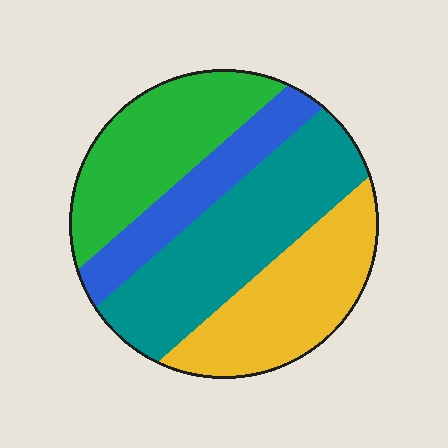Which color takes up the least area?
Blue, at roughly 15%.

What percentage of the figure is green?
Green takes up about one quarter (1/4) of the figure.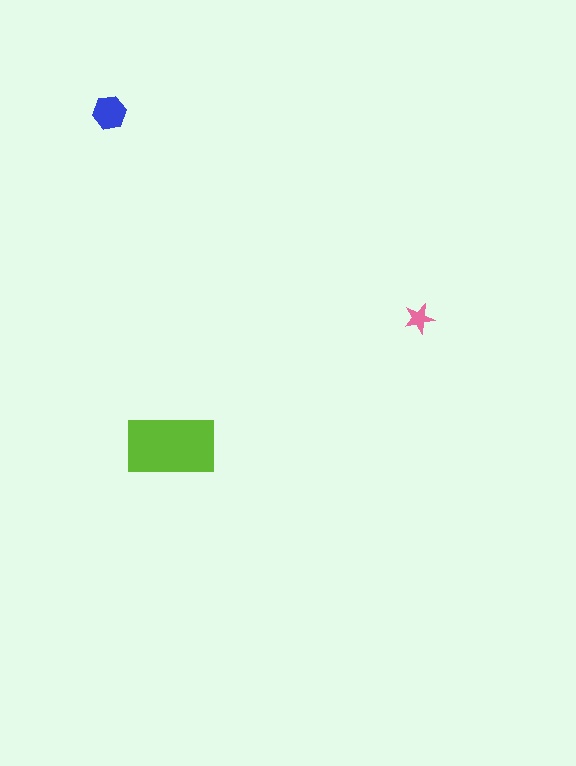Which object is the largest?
The lime rectangle.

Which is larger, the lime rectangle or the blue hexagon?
The lime rectangle.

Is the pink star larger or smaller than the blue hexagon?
Smaller.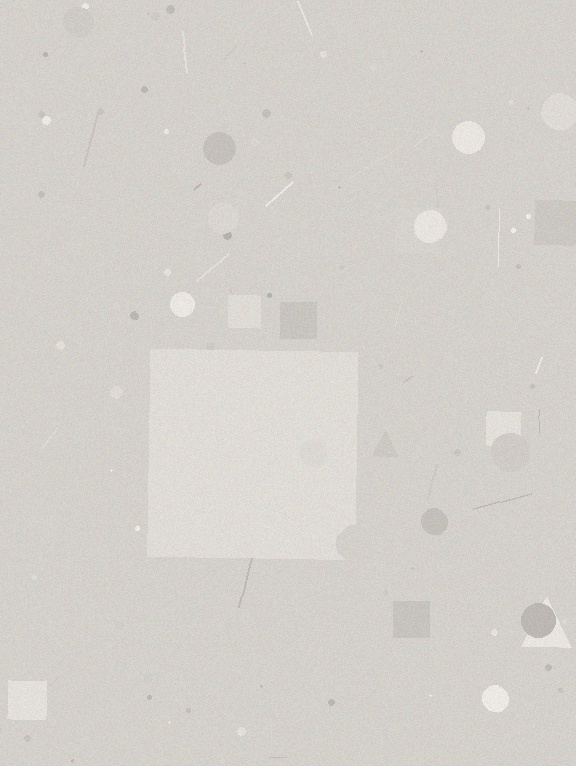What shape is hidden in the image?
A square is hidden in the image.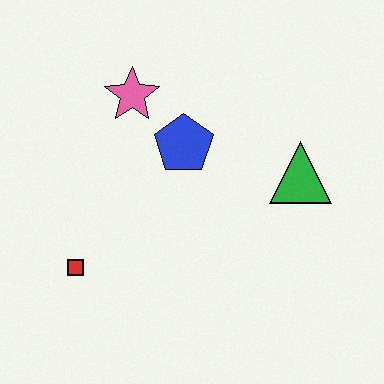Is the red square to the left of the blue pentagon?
Yes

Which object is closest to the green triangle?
The blue pentagon is closest to the green triangle.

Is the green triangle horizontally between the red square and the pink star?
No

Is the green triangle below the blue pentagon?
Yes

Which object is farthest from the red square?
The green triangle is farthest from the red square.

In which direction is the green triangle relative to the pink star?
The green triangle is to the right of the pink star.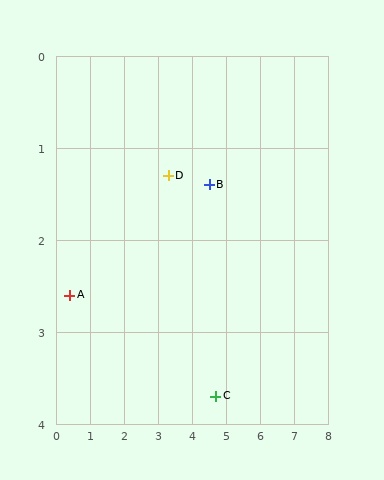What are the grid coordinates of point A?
Point A is at approximately (0.4, 2.6).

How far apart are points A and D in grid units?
Points A and D are about 3.2 grid units apart.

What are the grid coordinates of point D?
Point D is at approximately (3.3, 1.3).